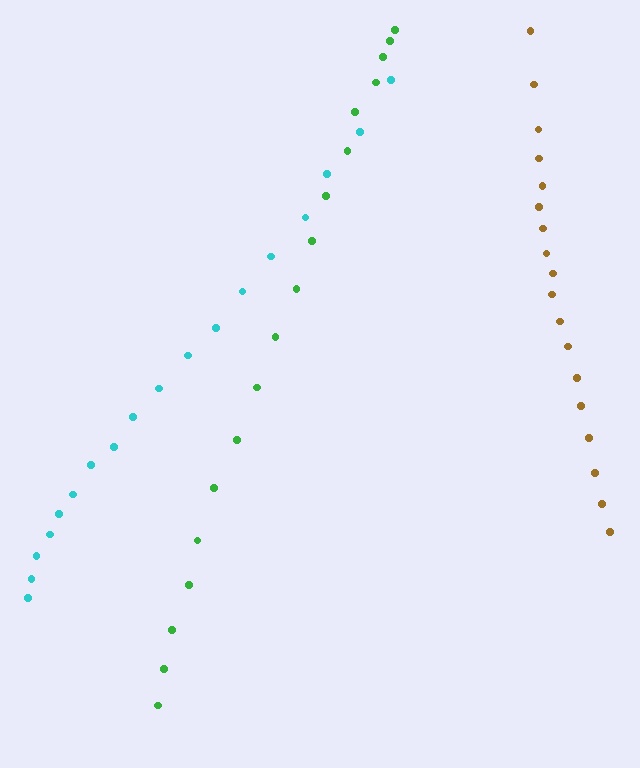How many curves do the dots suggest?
There are 3 distinct paths.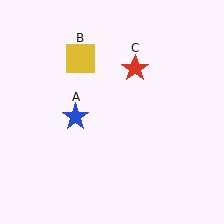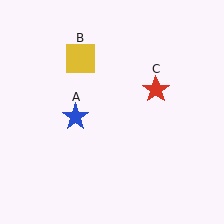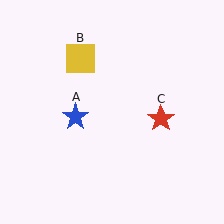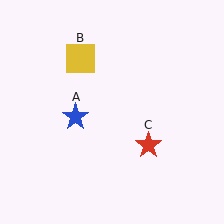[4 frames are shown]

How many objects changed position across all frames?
1 object changed position: red star (object C).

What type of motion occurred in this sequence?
The red star (object C) rotated clockwise around the center of the scene.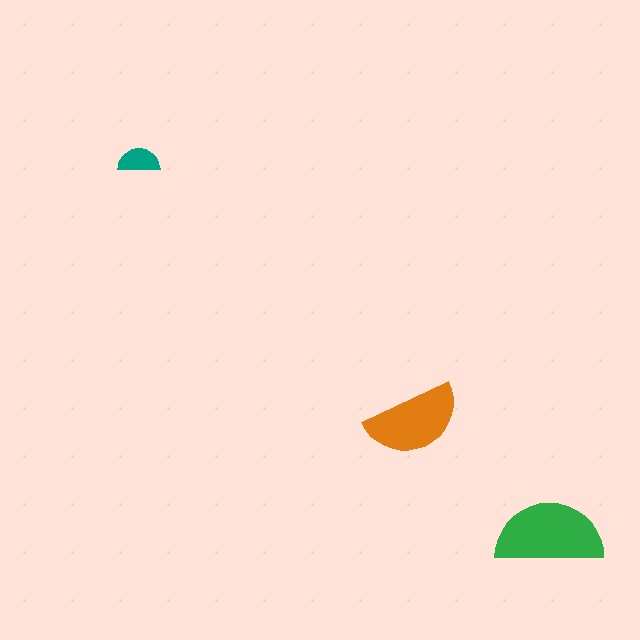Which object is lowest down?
The green semicircle is bottommost.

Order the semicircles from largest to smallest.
the green one, the orange one, the teal one.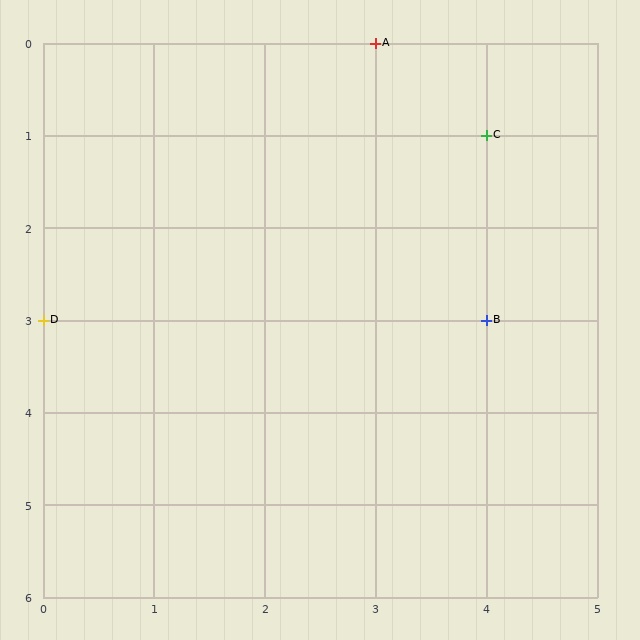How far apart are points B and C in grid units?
Points B and C are 2 rows apart.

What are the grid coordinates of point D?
Point D is at grid coordinates (0, 3).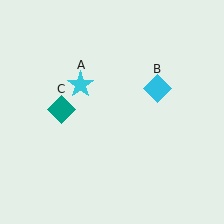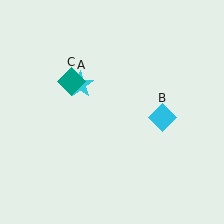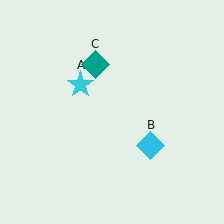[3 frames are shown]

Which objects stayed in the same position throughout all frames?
Cyan star (object A) remained stationary.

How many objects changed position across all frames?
2 objects changed position: cyan diamond (object B), teal diamond (object C).